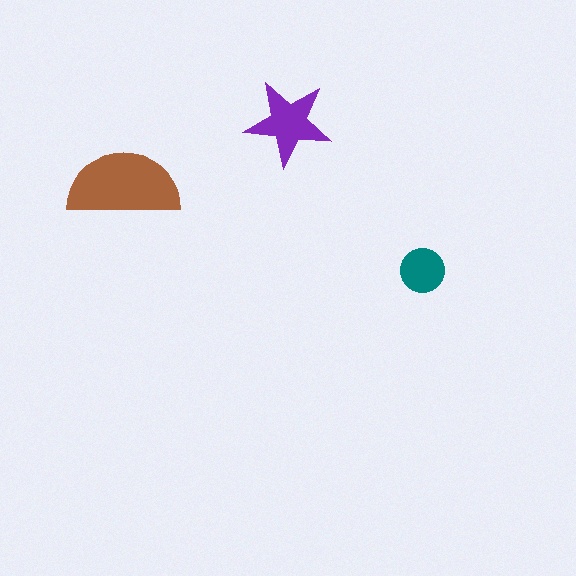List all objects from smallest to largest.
The teal circle, the purple star, the brown semicircle.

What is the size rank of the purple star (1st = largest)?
2nd.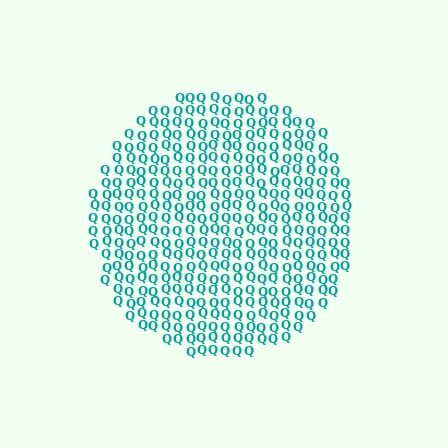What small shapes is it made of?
It is made of small letter Q's.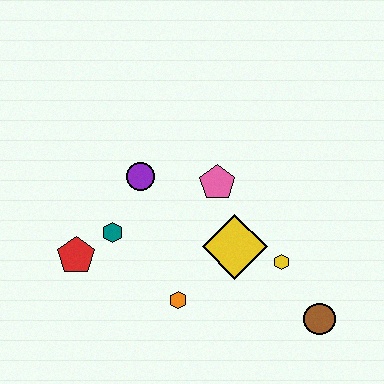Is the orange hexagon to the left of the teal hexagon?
No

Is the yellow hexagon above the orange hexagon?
Yes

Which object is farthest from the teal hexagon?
The brown circle is farthest from the teal hexagon.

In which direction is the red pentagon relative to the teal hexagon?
The red pentagon is to the left of the teal hexagon.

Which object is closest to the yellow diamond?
The yellow hexagon is closest to the yellow diamond.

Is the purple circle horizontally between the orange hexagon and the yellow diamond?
No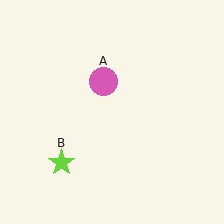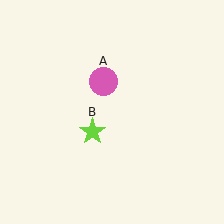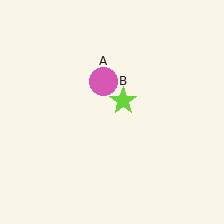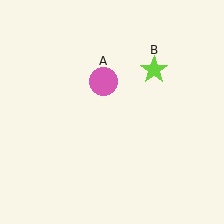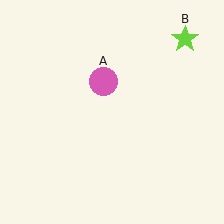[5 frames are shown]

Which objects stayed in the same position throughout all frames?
Pink circle (object A) remained stationary.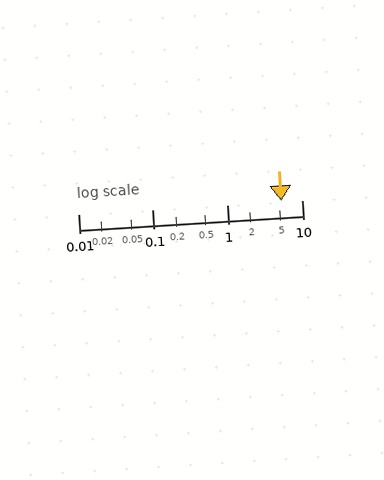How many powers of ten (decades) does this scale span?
The scale spans 3 decades, from 0.01 to 10.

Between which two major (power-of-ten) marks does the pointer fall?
The pointer is between 1 and 10.